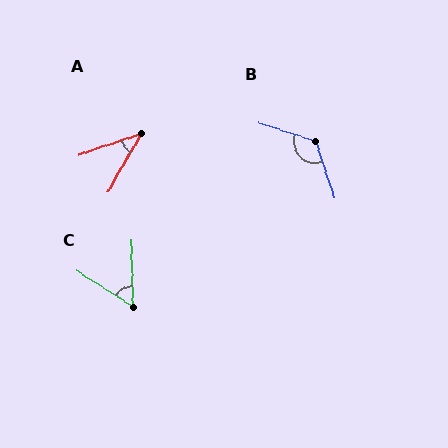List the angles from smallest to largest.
A (41°), C (57°), B (126°).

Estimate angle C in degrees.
Approximately 57 degrees.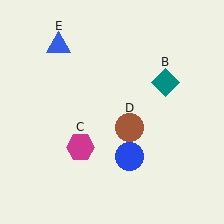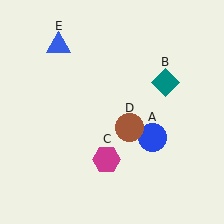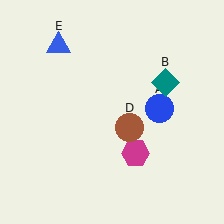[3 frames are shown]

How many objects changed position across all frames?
2 objects changed position: blue circle (object A), magenta hexagon (object C).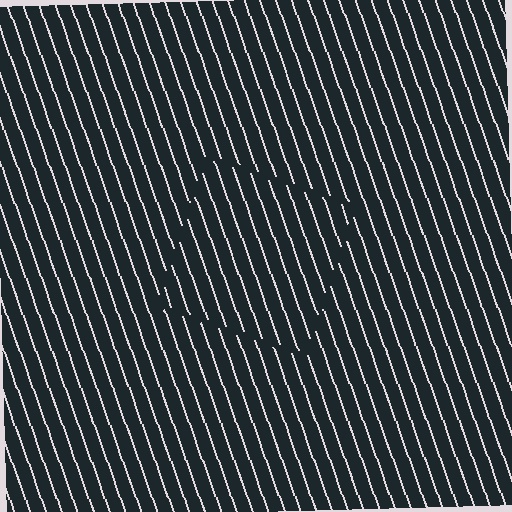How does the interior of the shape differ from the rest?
The interior of the shape contains the same grating, shifted by half a period — the contour is defined by the phase discontinuity where line-ends from the inner and outer gratings abut.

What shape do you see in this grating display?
An illusory square. The interior of the shape contains the same grating, shifted by half a period — the contour is defined by the phase discontinuity where line-ends from the inner and outer gratings abut.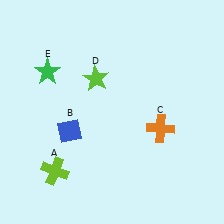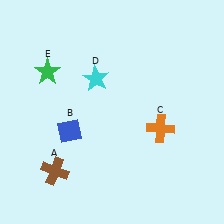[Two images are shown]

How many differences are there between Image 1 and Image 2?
There are 2 differences between the two images.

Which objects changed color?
A changed from lime to brown. D changed from lime to cyan.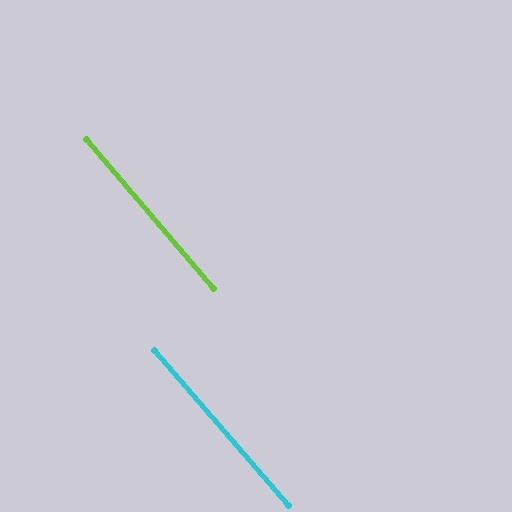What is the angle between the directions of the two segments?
Approximately 1 degree.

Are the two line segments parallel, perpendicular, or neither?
Parallel — their directions differ by only 0.6°.